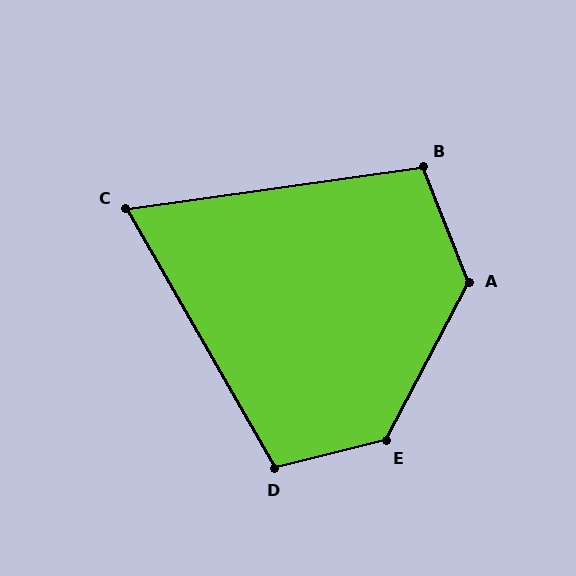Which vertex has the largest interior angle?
E, at approximately 132 degrees.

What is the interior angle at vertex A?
Approximately 131 degrees (obtuse).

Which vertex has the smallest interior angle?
C, at approximately 68 degrees.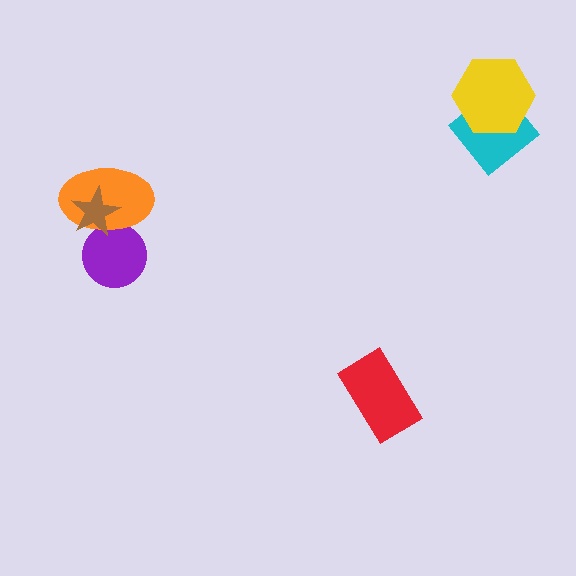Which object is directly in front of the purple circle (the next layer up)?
The orange ellipse is directly in front of the purple circle.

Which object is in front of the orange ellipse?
The brown star is in front of the orange ellipse.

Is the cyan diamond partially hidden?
Yes, it is partially covered by another shape.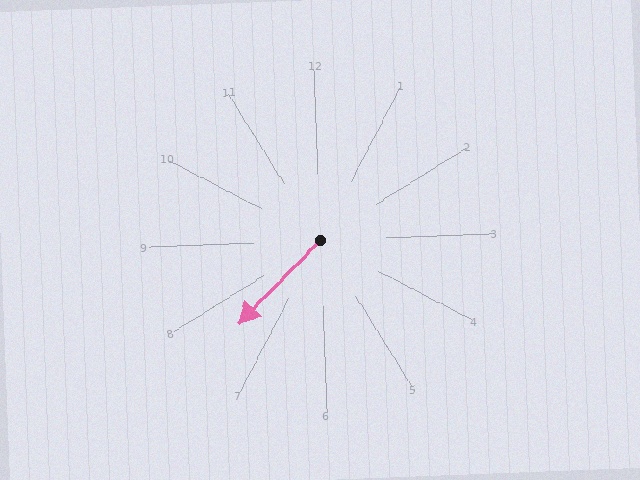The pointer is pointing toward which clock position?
Roughly 8 o'clock.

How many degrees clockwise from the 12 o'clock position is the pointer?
Approximately 226 degrees.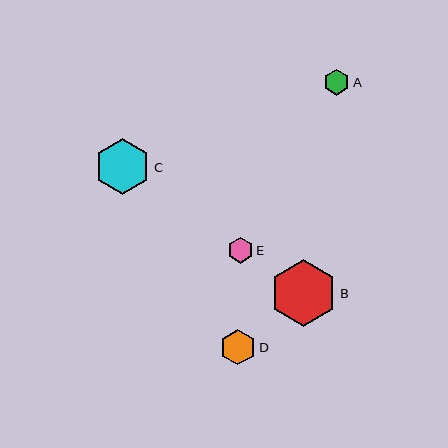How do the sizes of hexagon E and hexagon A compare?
Hexagon E and hexagon A are approximately the same size.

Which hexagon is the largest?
Hexagon B is the largest with a size of approximately 67 pixels.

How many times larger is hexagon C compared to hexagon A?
Hexagon C is approximately 2.1 times the size of hexagon A.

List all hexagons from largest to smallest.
From largest to smallest: B, C, D, E, A.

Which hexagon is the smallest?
Hexagon A is the smallest with a size of approximately 26 pixels.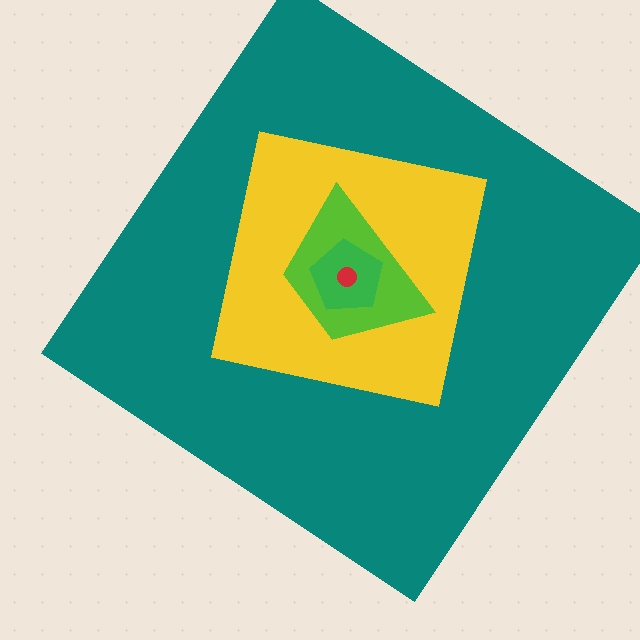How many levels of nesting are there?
5.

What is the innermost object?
The red circle.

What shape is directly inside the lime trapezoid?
The green pentagon.